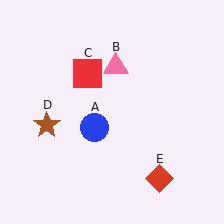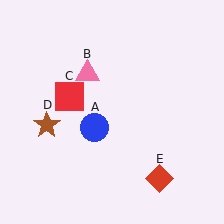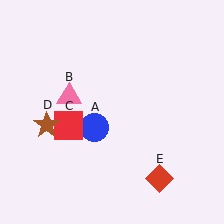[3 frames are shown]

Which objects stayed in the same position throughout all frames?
Blue circle (object A) and brown star (object D) and red diamond (object E) remained stationary.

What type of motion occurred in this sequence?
The pink triangle (object B), red square (object C) rotated counterclockwise around the center of the scene.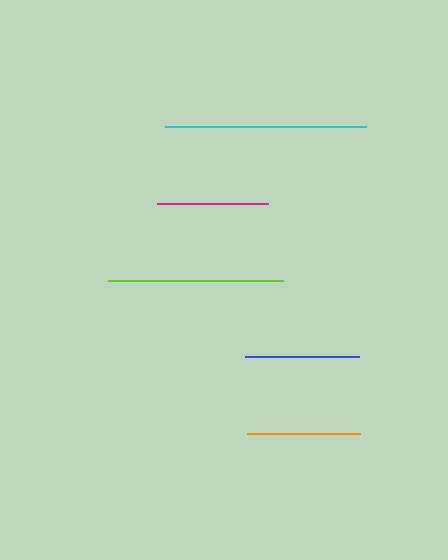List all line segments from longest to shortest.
From longest to shortest: cyan, lime, blue, orange, magenta.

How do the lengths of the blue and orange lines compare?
The blue and orange lines are approximately the same length.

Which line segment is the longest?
The cyan line is the longest at approximately 201 pixels.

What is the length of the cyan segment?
The cyan segment is approximately 201 pixels long.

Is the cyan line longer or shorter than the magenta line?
The cyan line is longer than the magenta line.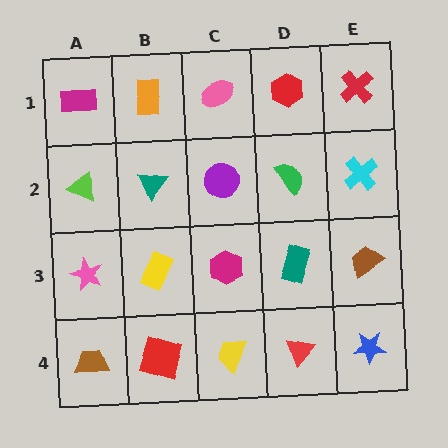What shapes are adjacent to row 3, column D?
A green semicircle (row 2, column D), a red triangle (row 4, column D), a magenta hexagon (row 3, column C), a brown trapezoid (row 3, column E).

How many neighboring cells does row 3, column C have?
4.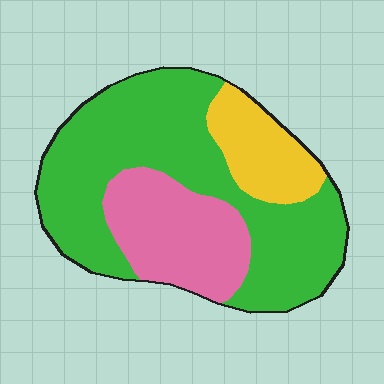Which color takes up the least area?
Yellow, at roughly 15%.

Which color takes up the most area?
Green, at roughly 60%.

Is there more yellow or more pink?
Pink.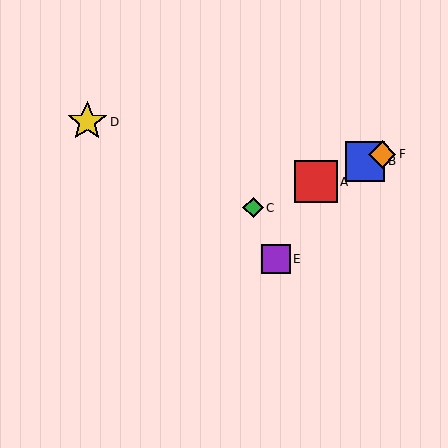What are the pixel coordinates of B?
Object B is at (365, 161).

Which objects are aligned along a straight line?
Objects A, B, C, F are aligned along a straight line.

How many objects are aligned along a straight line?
4 objects (A, B, C, F) are aligned along a straight line.